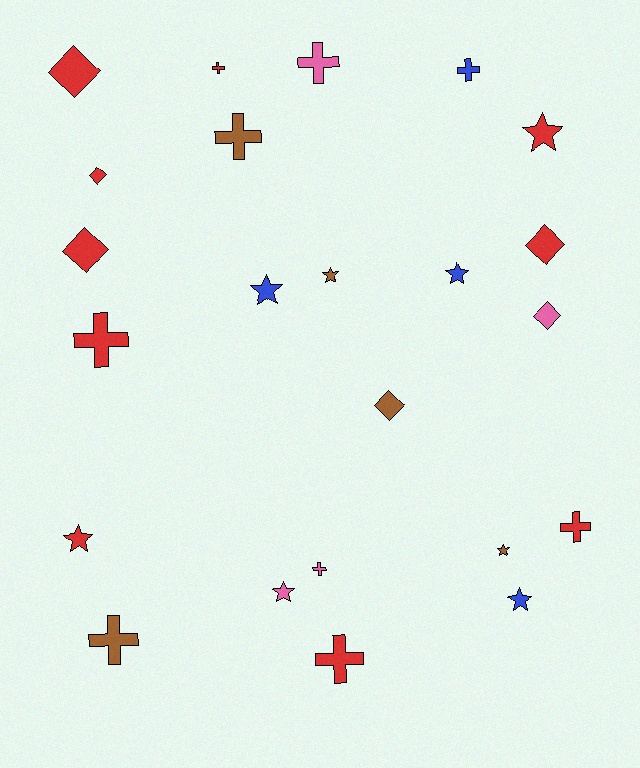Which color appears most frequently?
Red, with 10 objects.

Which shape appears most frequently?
Cross, with 9 objects.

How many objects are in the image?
There are 23 objects.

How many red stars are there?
There are 2 red stars.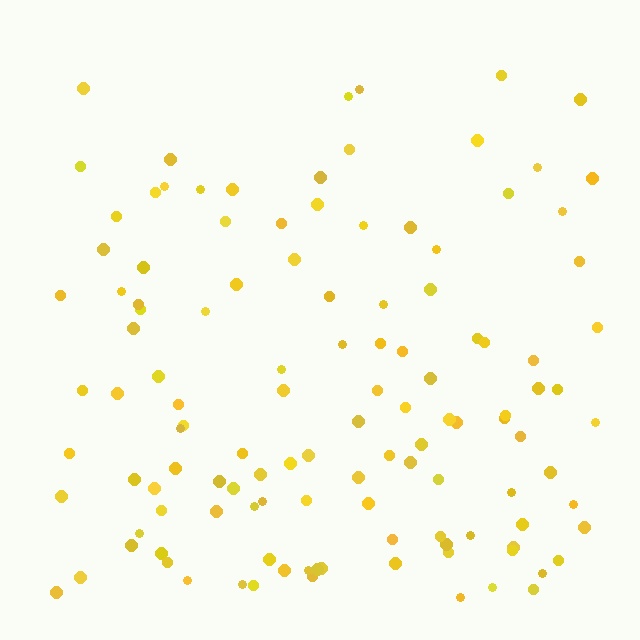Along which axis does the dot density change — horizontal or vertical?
Vertical.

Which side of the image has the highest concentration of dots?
The bottom.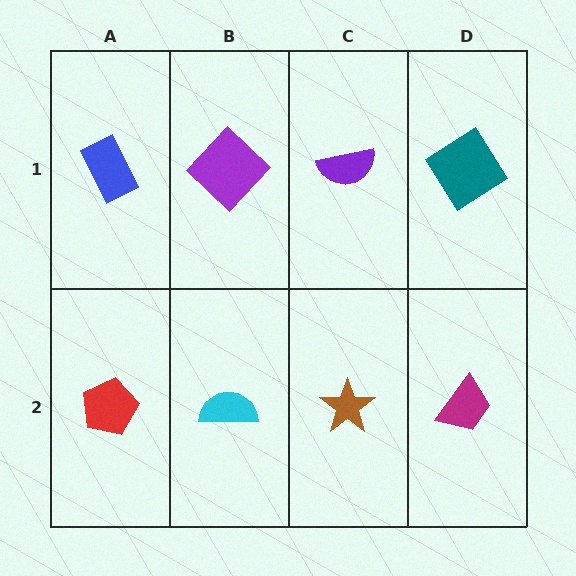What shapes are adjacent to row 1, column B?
A cyan semicircle (row 2, column B), a blue rectangle (row 1, column A), a purple semicircle (row 1, column C).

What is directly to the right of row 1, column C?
A teal diamond.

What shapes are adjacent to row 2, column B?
A purple diamond (row 1, column B), a red pentagon (row 2, column A), a brown star (row 2, column C).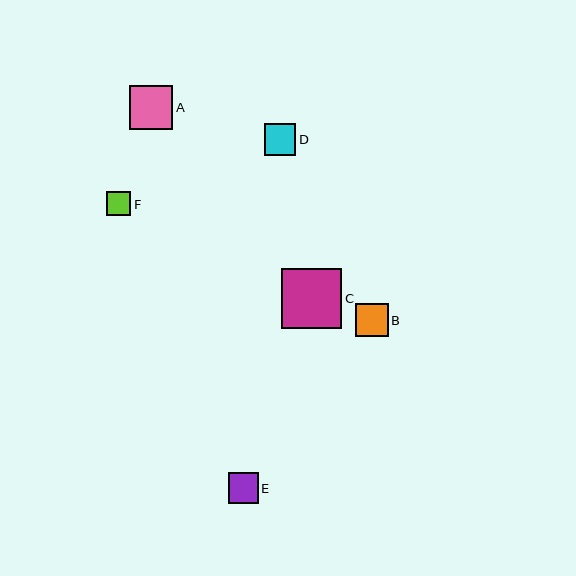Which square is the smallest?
Square F is the smallest with a size of approximately 24 pixels.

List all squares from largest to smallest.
From largest to smallest: C, A, B, D, E, F.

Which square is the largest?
Square C is the largest with a size of approximately 60 pixels.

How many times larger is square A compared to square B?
Square A is approximately 1.3 times the size of square B.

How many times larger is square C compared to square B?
Square C is approximately 1.8 times the size of square B.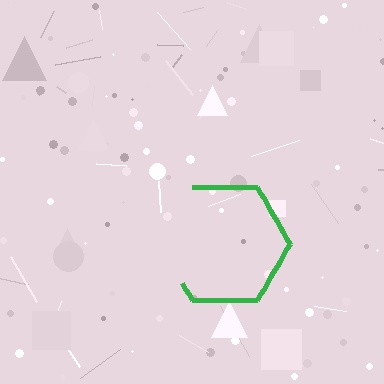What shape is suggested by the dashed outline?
The dashed outline suggests a hexagon.